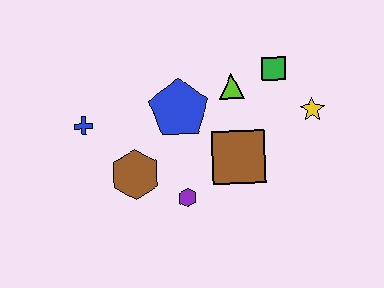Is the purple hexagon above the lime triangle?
No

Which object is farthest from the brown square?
The blue cross is farthest from the brown square.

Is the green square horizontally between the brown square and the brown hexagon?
No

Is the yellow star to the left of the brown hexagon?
No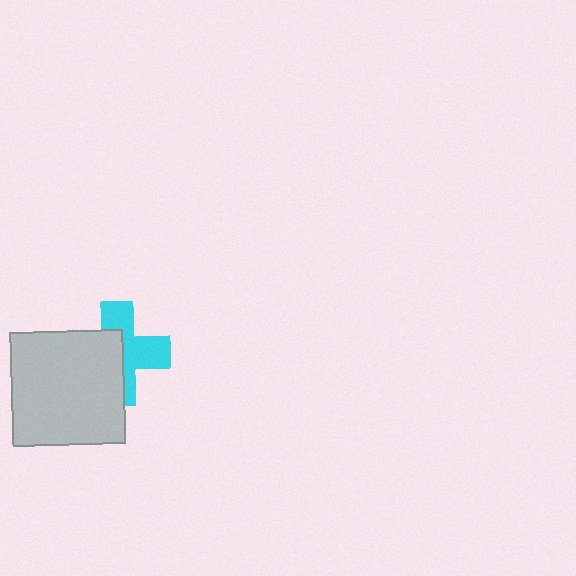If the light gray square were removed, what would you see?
You would see the complete cyan cross.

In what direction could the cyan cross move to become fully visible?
The cyan cross could move right. That would shift it out from behind the light gray square entirely.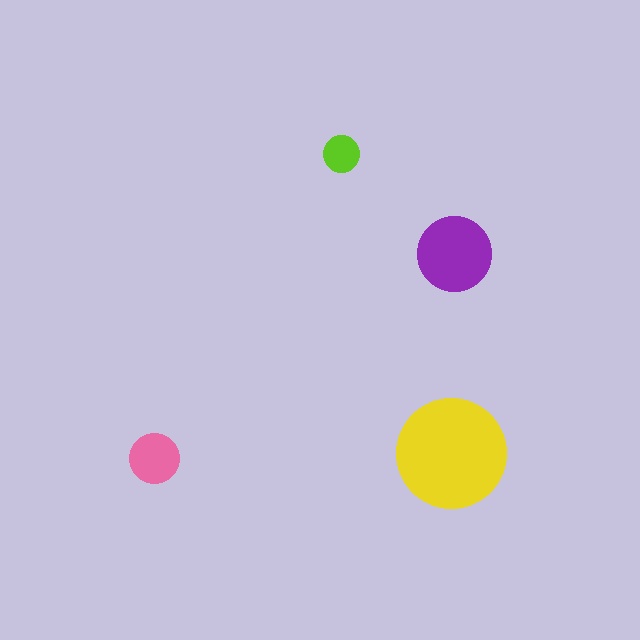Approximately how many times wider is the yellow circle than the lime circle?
About 3 times wider.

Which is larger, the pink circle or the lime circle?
The pink one.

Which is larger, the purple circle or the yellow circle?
The yellow one.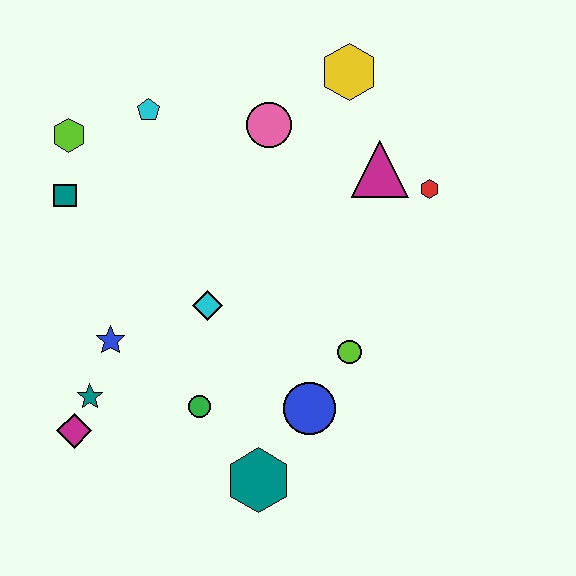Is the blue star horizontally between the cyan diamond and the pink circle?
No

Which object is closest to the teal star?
The magenta diamond is closest to the teal star.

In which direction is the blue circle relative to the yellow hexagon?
The blue circle is below the yellow hexagon.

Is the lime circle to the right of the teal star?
Yes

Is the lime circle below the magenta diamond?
No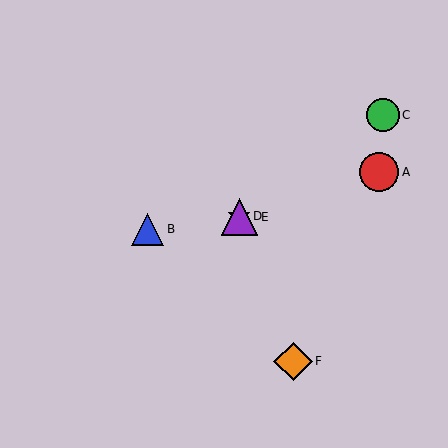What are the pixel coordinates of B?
Object B is at (148, 229).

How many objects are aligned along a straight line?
3 objects (D, E, F) are aligned along a straight line.